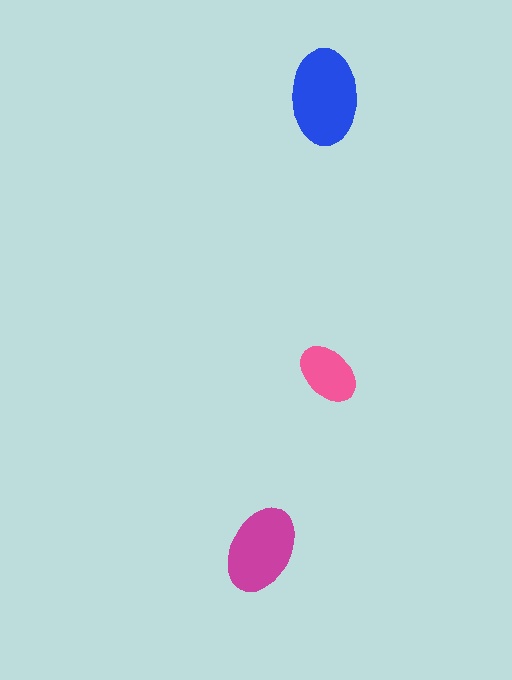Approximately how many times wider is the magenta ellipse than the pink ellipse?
About 1.5 times wider.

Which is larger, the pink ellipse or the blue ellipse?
The blue one.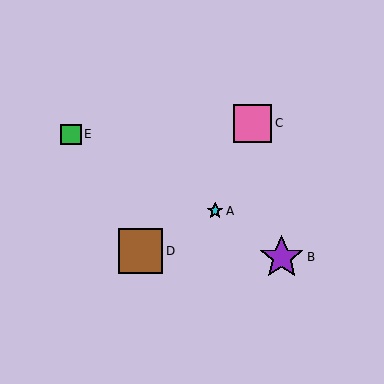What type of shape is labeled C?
Shape C is a pink square.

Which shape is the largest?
The brown square (labeled D) is the largest.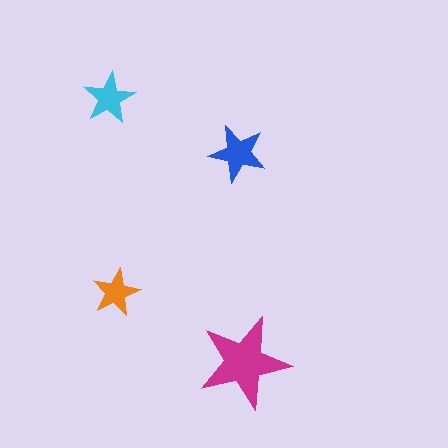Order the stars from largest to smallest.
the magenta one, the blue one, the cyan one, the orange one.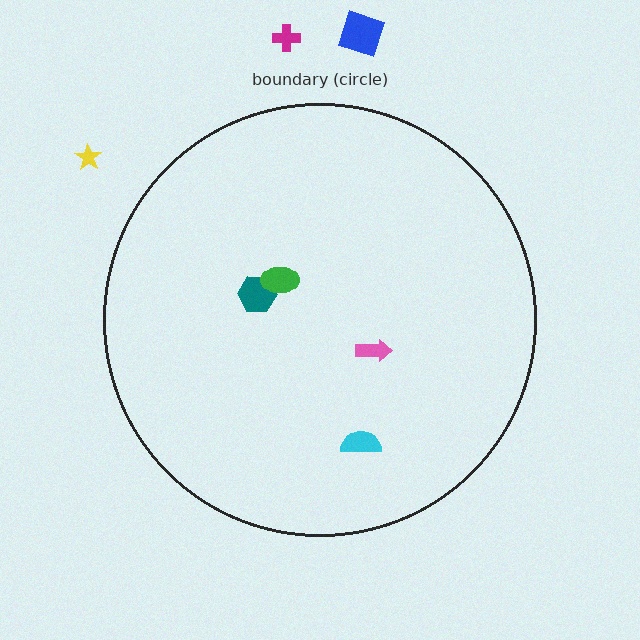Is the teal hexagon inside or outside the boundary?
Inside.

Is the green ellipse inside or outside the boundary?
Inside.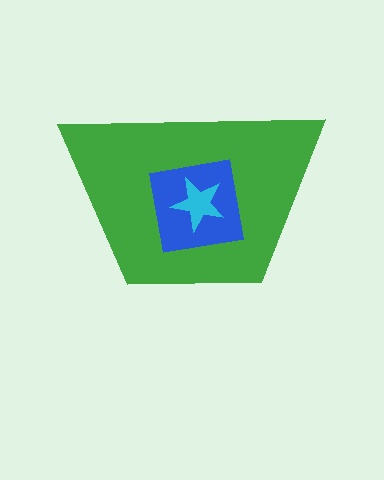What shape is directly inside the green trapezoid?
The blue square.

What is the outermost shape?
The green trapezoid.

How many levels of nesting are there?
3.